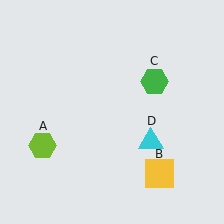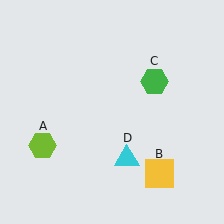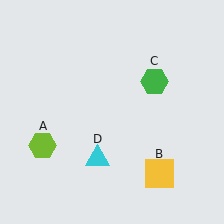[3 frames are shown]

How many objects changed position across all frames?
1 object changed position: cyan triangle (object D).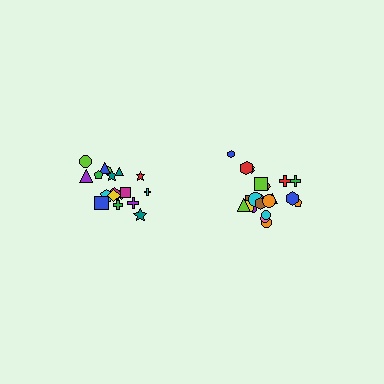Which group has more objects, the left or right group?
The right group.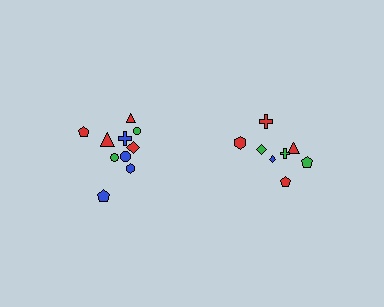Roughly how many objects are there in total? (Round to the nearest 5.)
Roughly 20 objects in total.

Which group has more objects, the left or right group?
The left group.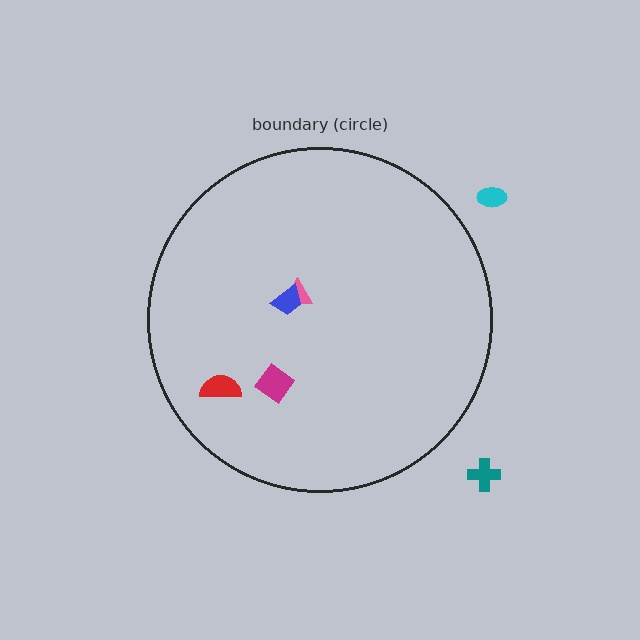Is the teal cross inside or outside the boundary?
Outside.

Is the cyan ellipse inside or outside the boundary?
Outside.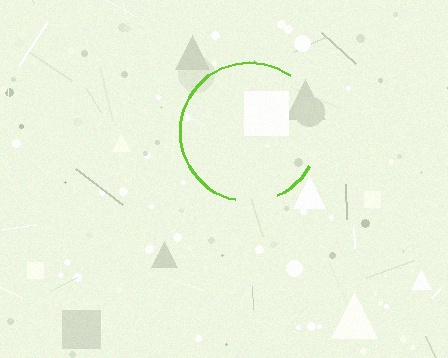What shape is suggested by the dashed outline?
The dashed outline suggests a circle.